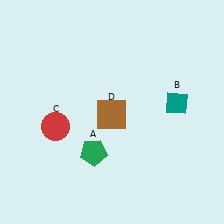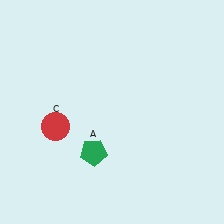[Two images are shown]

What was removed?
The teal diamond (B), the brown square (D) were removed in Image 2.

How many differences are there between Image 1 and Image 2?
There are 2 differences between the two images.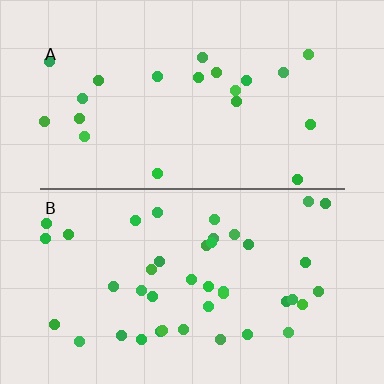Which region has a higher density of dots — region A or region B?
B (the bottom).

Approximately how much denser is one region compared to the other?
Approximately 2.0× — region B over region A.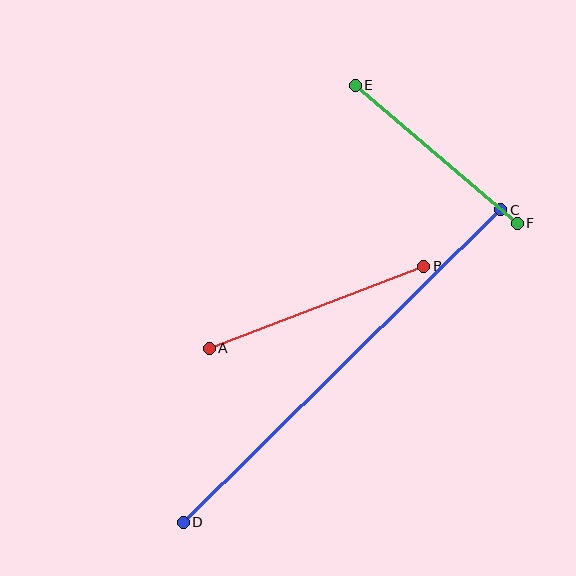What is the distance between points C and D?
The distance is approximately 445 pixels.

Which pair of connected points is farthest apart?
Points C and D are farthest apart.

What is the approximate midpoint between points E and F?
The midpoint is at approximately (436, 154) pixels.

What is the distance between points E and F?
The distance is approximately 213 pixels.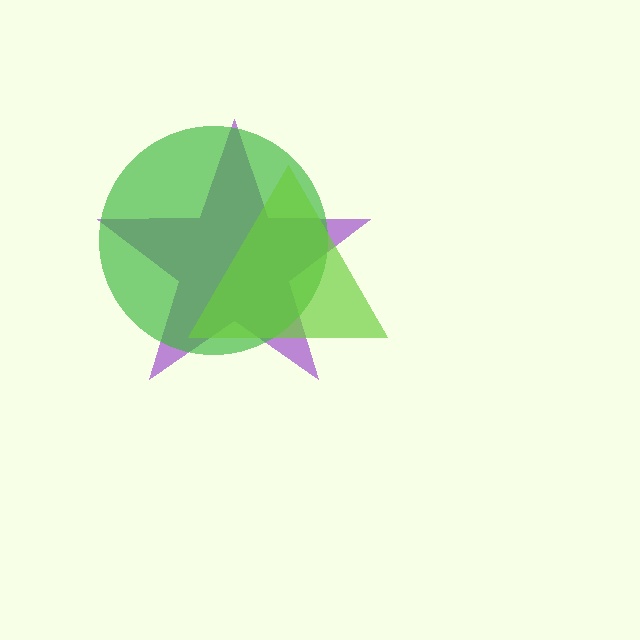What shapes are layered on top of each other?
The layered shapes are: a purple star, a green circle, a lime triangle.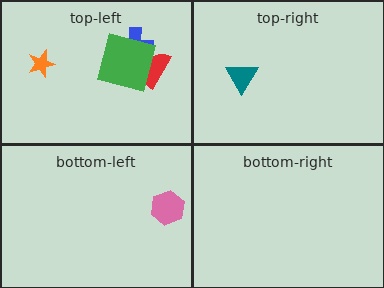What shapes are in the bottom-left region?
The pink hexagon.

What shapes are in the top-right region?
The teal triangle.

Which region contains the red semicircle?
The top-left region.